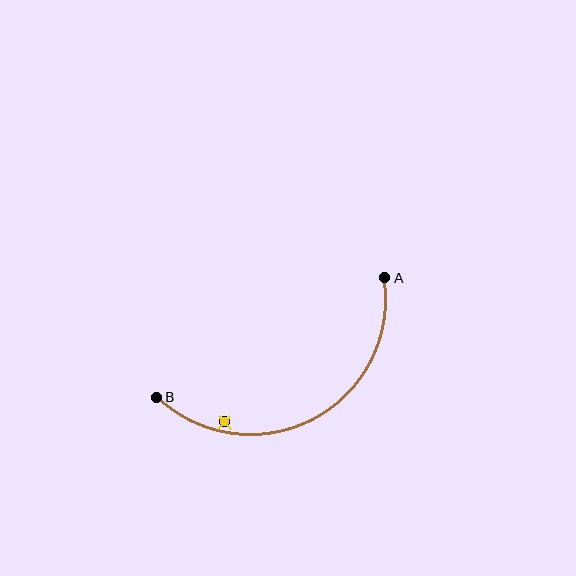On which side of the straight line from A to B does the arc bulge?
The arc bulges below the straight line connecting A and B.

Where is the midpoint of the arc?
The arc midpoint is the point on the curve farthest from the straight line joining A and B. It sits below that line.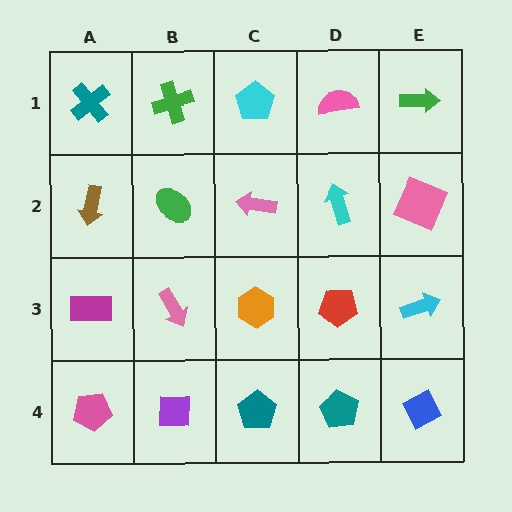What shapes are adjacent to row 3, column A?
A brown arrow (row 2, column A), a pink pentagon (row 4, column A), a pink arrow (row 3, column B).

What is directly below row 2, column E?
A cyan arrow.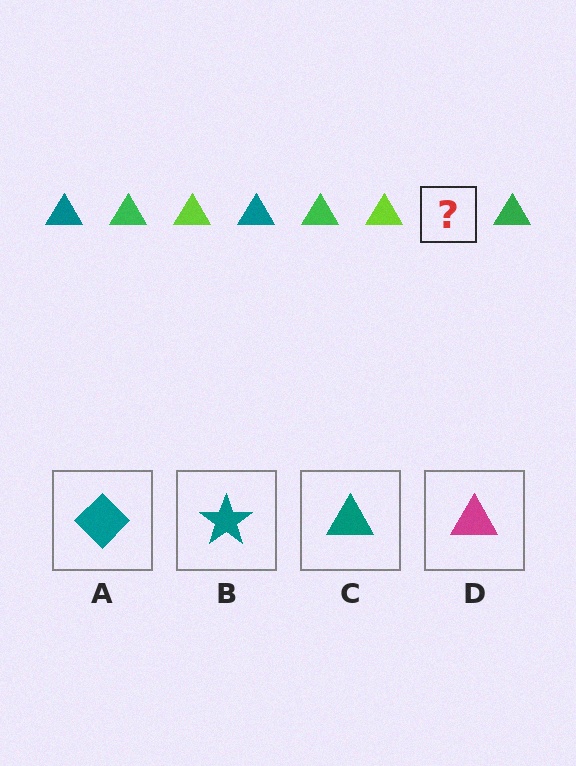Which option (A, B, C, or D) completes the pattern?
C.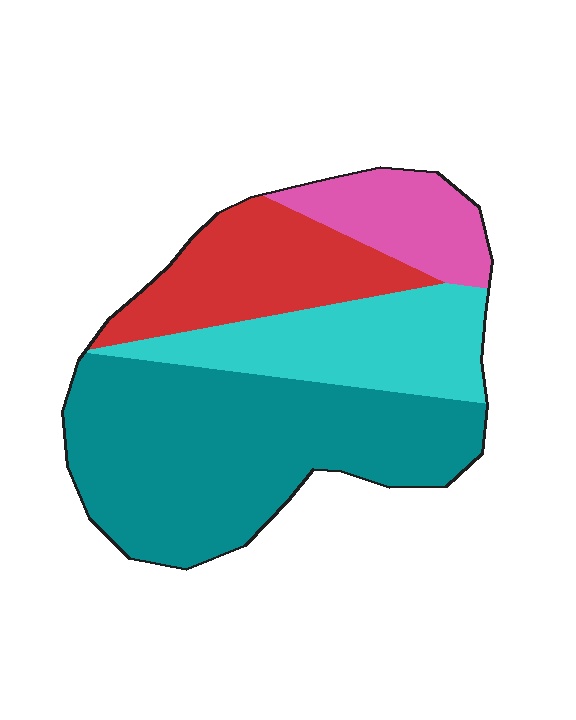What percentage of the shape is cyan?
Cyan covers roughly 20% of the shape.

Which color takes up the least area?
Pink, at roughly 10%.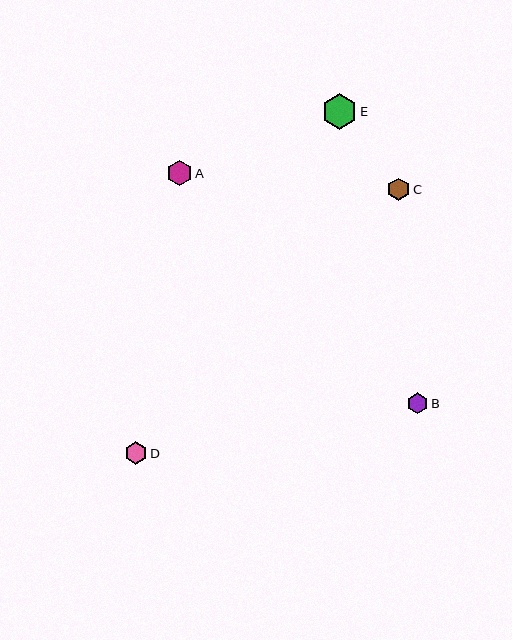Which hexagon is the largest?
Hexagon E is the largest with a size of approximately 35 pixels.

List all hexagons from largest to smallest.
From largest to smallest: E, A, D, C, B.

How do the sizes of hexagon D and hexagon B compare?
Hexagon D and hexagon B are approximately the same size.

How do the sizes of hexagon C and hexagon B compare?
Hexagon C and hexagon B are approximately the same size.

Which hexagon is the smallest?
Hexagon B is the smallest with a size of approximately 20 pixels.